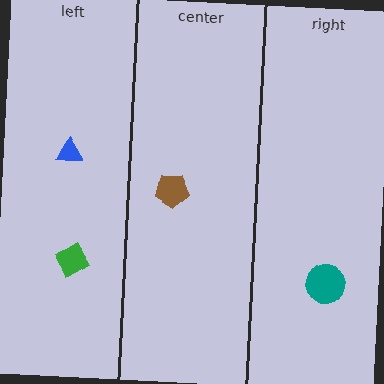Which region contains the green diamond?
The left region.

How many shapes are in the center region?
1.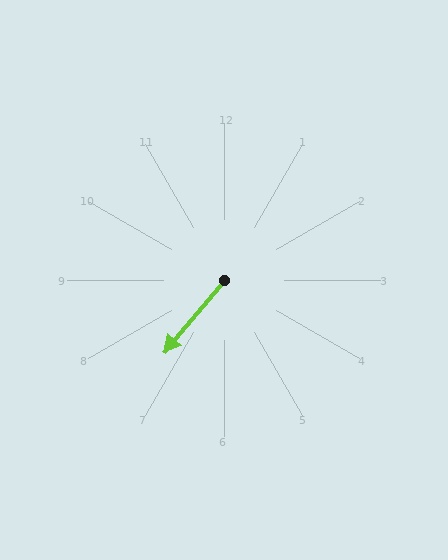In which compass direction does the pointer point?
Southwest.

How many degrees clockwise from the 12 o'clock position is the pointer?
Approximately 220 degrees.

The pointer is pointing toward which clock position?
Roughly 7 o'clock.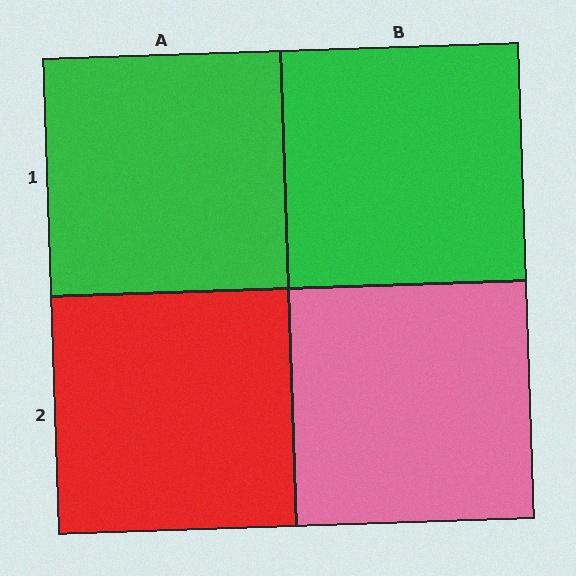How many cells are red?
1 cell is red.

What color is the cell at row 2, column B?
Pink.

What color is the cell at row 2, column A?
Red.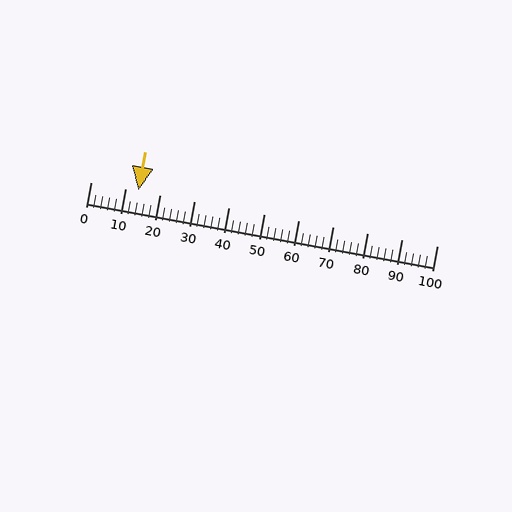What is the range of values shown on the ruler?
The ruler shows values from 0 to 100.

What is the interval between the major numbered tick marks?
The major tick marks are spaced 10 units apart.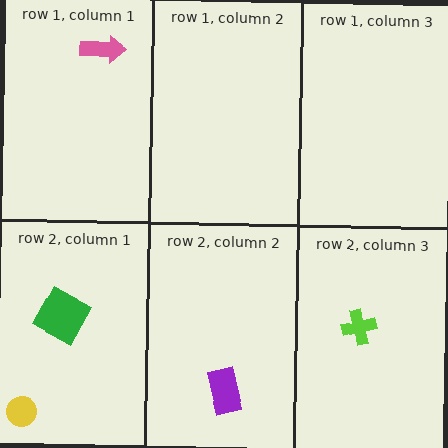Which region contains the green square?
The row 2, column 1 region.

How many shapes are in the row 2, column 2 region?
1.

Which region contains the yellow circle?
The row 2, column 1 region.